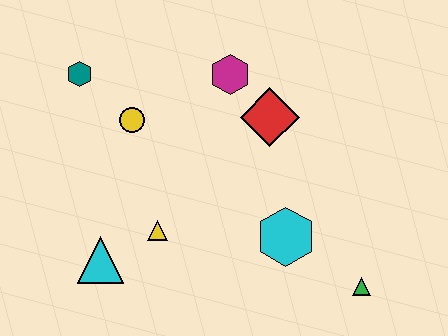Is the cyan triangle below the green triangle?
No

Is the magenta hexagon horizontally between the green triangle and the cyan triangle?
Yes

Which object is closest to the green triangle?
The cyan hexagon is closest to the green triangle.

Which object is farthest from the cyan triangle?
The green triangle is farthest from the cyan triangle.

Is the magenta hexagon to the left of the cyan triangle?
No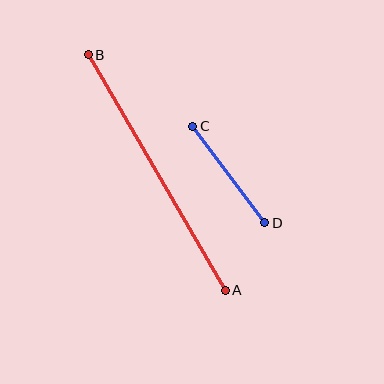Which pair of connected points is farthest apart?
Points A and B are farthest apart.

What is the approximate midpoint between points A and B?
The midpoint is at approximately (157, 173) pixels.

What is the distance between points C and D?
The distance is approximately 120 pixels.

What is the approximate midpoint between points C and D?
The midpoint is at approximately (229, 174) pixels.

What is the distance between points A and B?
The distance is approximately 272 pixels.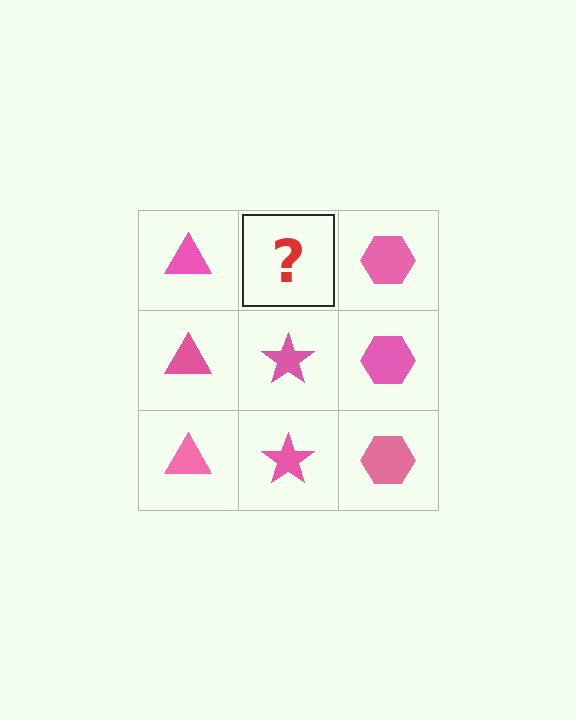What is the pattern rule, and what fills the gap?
The rule is that each column has a consistent shape. The gap should be filled with a pink star.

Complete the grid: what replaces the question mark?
The question mark should be replaced with a pink star.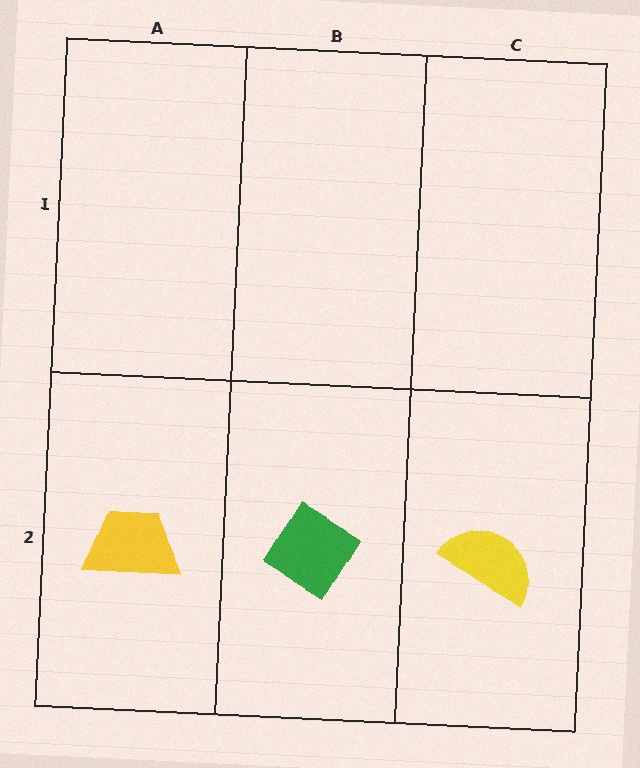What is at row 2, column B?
A green diamond.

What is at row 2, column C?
A yellow semicircle.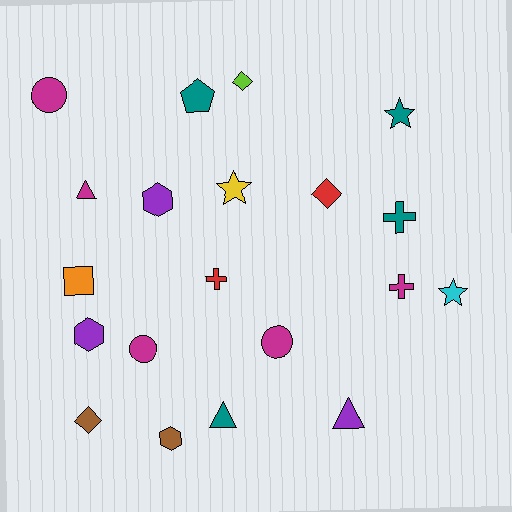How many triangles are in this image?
There are 3 triangles.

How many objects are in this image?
There are 20 objects.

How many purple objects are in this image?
There are 3 purple objects.